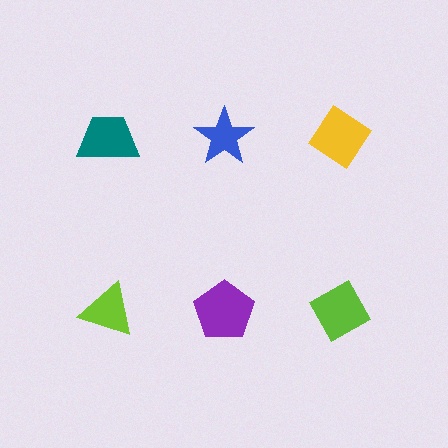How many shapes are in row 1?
3 shapes.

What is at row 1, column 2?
A blue star.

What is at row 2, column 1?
A lime triangle.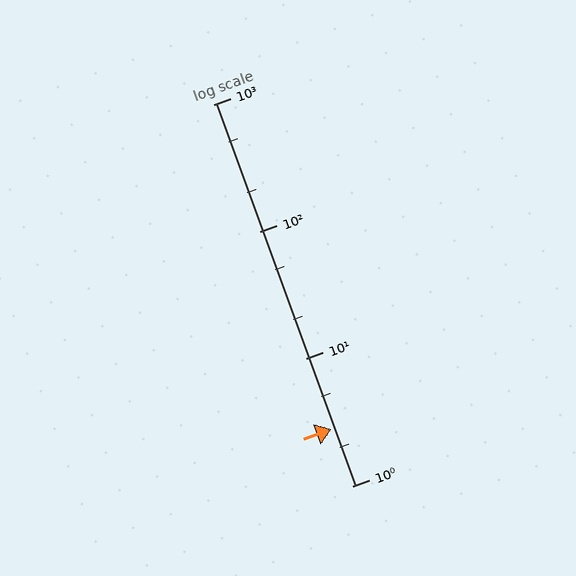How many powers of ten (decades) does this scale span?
The scale spans 3 decades, from 1 to 1000.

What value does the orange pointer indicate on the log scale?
The pointer indicates approximately 2.8.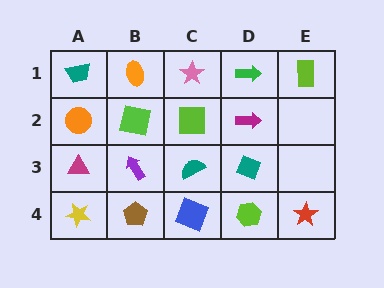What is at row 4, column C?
A blue square.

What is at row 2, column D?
A magenta arrow.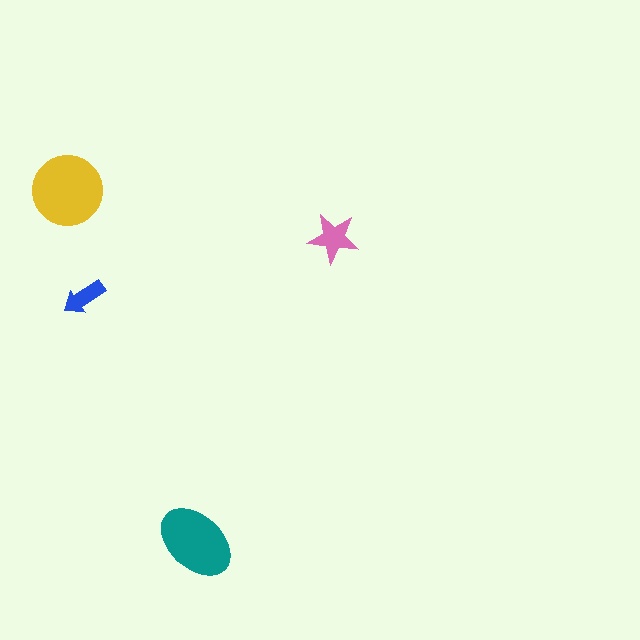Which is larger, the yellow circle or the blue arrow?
The yellow circle.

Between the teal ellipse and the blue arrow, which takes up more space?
The teal ellipse.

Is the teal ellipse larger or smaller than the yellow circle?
Smaller.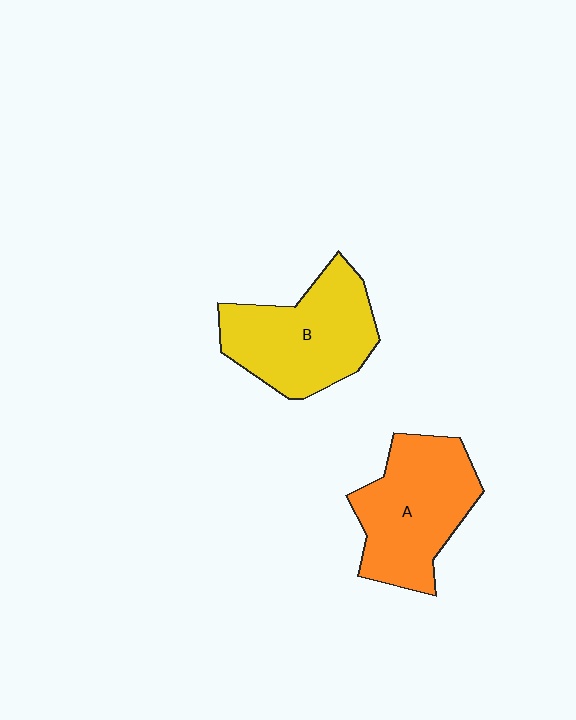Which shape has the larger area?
Shape B (yellow).